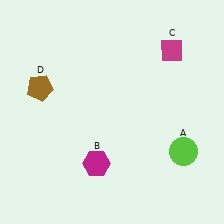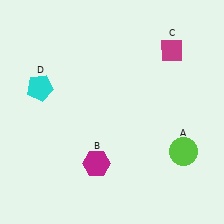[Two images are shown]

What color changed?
The pentagon (D) changed from brown in Image 1 to cyan in Image 2.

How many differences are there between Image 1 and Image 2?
There is 1 difference between the two images.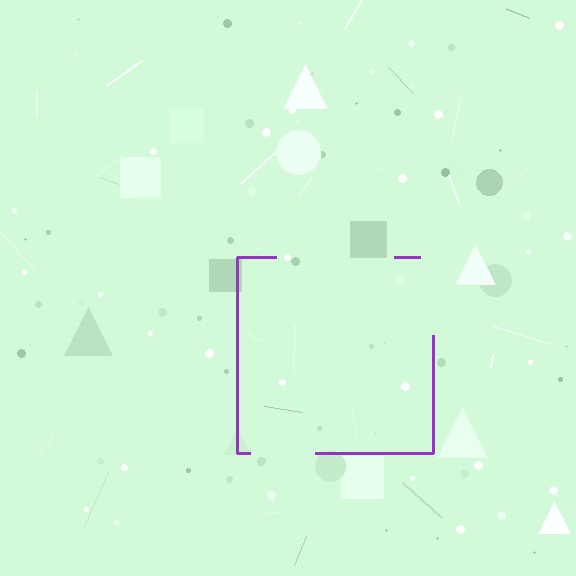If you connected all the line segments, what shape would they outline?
They would outline a square.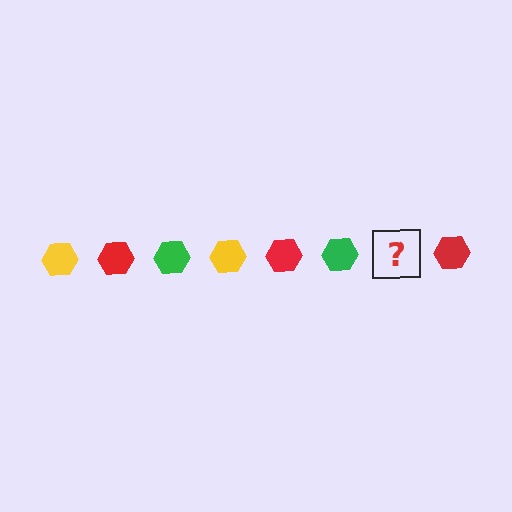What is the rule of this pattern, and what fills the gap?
The rule is that the pattern cycles through yellow, red, green hexagons. The gap should be filled with a yellow hexagon.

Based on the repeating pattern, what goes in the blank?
The blank should be a yellow hexagon.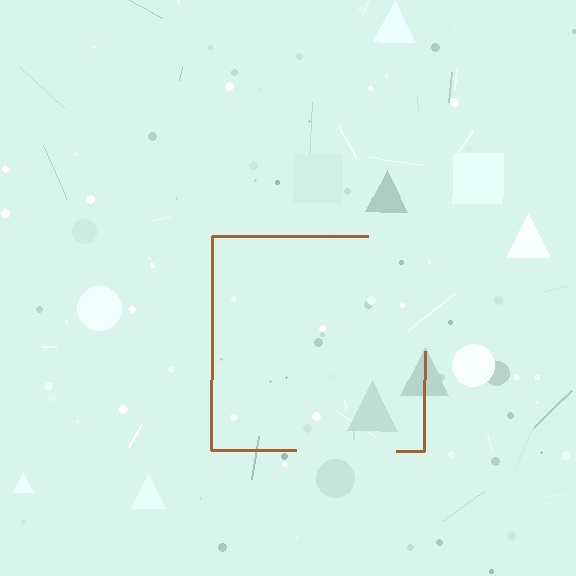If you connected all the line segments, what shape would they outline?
They would outline a square.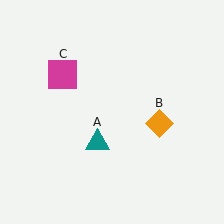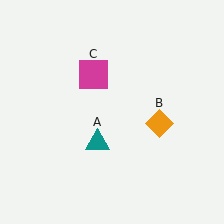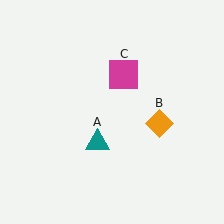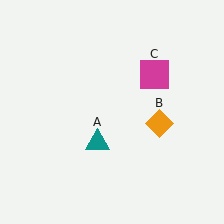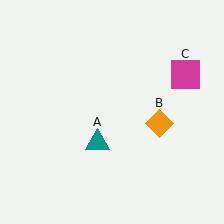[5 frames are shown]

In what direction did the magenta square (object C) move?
The magenta square (object C) moved right.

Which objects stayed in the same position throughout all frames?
Teal triangle (object A) and orange diamond (object B) remained stationary.